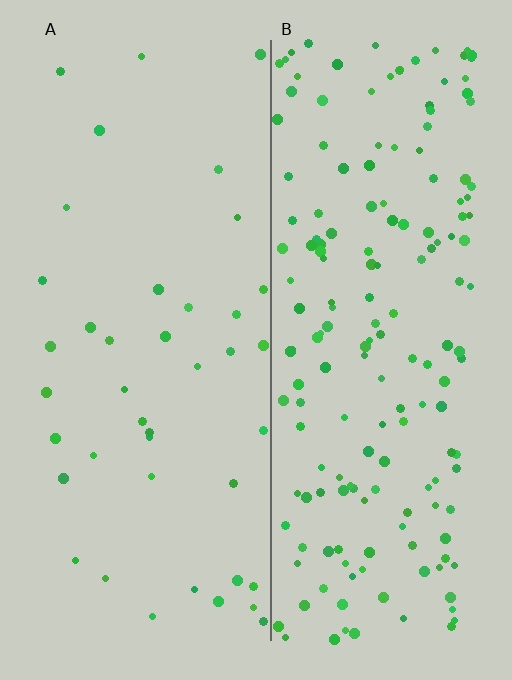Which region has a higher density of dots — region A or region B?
B (the right).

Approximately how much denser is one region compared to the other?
Approximately 4.4× — region B over region A.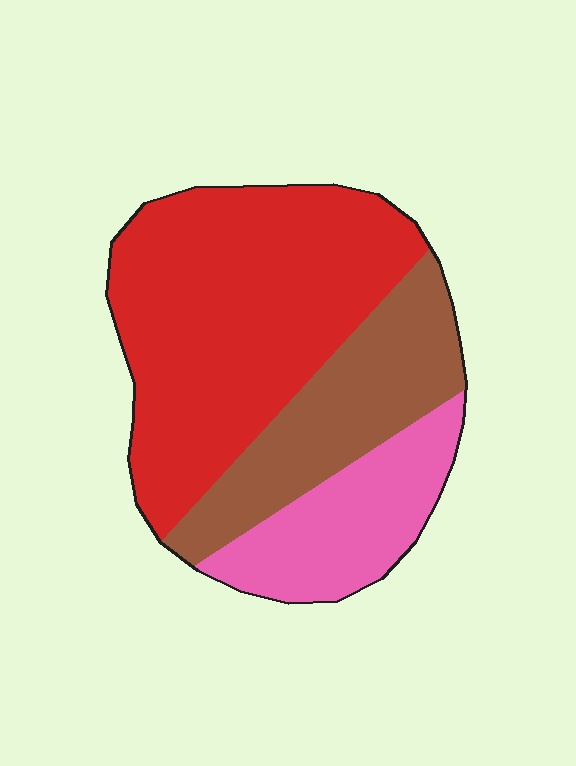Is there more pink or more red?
Red.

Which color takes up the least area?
Pink, at roughly 20%.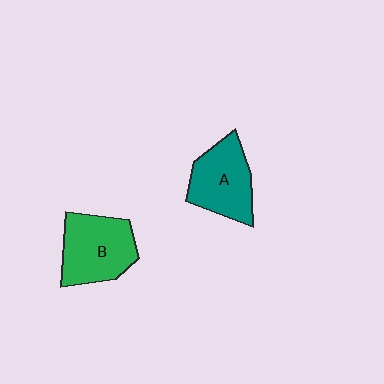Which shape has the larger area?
Shape B (green).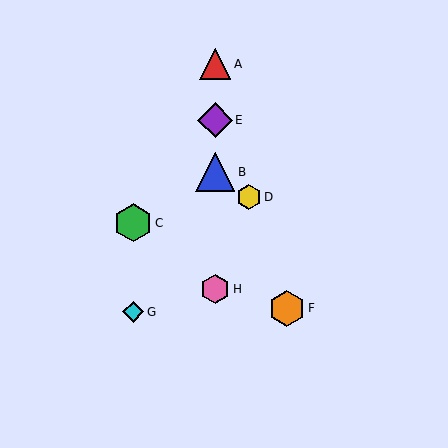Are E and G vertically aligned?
No, E is at x≈215 and G is at x≈133.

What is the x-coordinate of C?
Object C is at x≈133.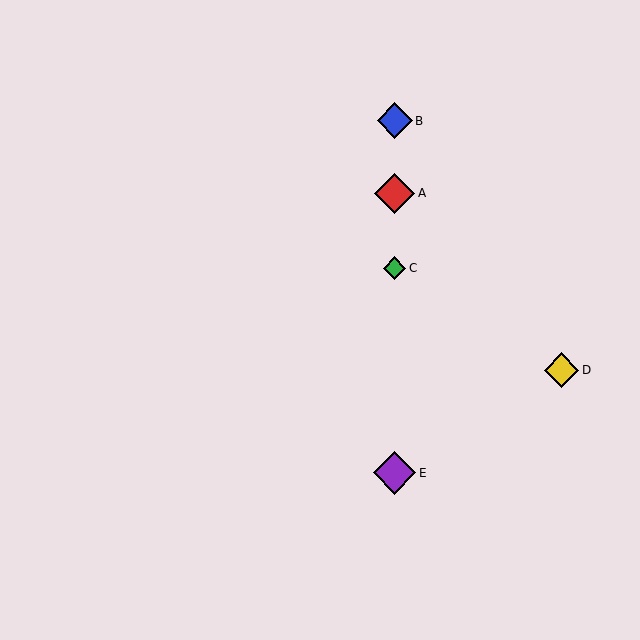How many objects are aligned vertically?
4 objects (A, B, C, E) are aligned vertically.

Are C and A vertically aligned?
Yes, both are at x≈395.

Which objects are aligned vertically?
Objects A, B, C, E are aligned vertically.